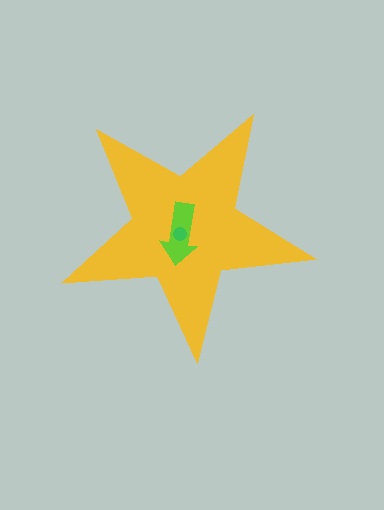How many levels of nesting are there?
3.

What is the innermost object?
The green circle.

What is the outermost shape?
The yellow star.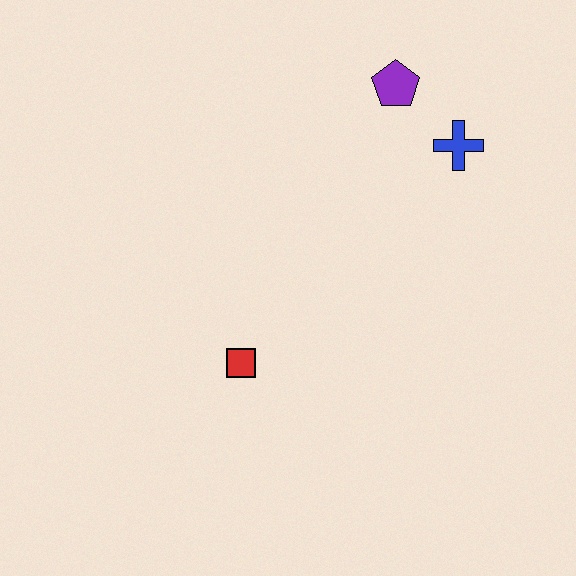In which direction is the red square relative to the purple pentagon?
The red square is below the purple pentagon.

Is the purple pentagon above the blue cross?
Yes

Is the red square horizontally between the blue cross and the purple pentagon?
No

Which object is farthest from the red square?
The purple pentagon is farthest from the red square.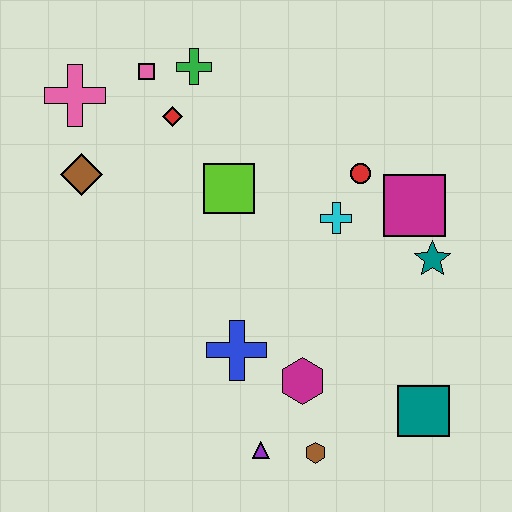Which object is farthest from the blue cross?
The pink cross is farthest from the blue cross.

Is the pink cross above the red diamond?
Yes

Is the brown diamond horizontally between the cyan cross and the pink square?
No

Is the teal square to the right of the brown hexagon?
Yes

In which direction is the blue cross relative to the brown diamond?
The blue cross is below the brown diamond.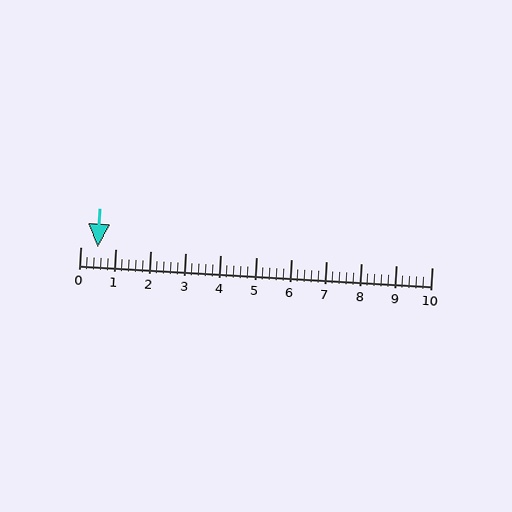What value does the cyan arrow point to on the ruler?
The cyan arrow points to approximately 0.5.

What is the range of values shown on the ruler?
The ruler shows values from 0 to 10.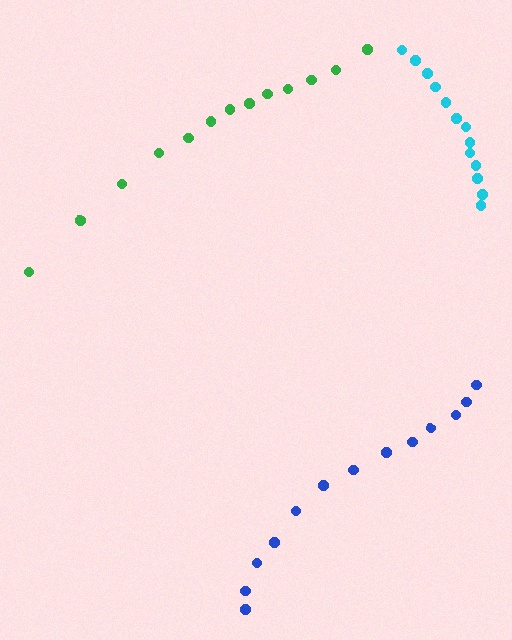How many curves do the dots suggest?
There are 3 distinct paths.